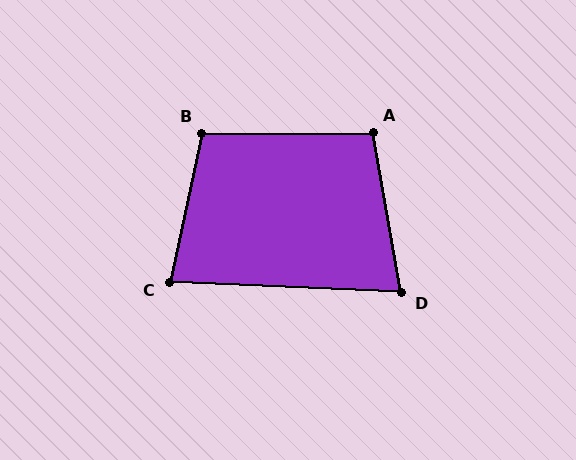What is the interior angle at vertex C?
Approximately 81 degrees (acute).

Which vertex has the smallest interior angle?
D, at approximately 78 degrees.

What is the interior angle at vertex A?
Approximately 99 degrees (obtuse).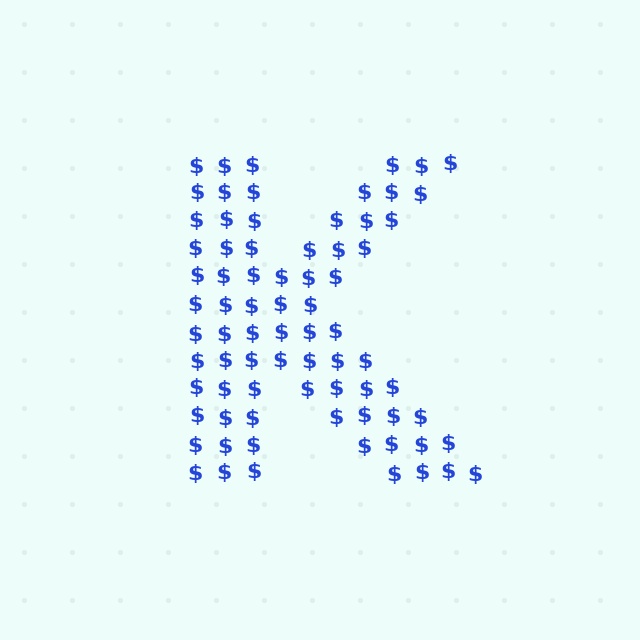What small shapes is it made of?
It is made of small dollar signs.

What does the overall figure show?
The overall figure shows the letter K.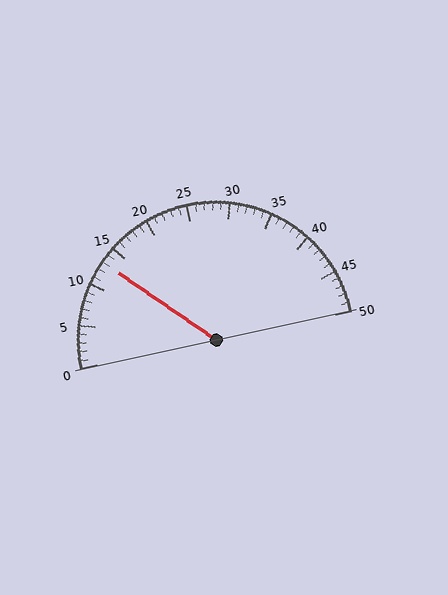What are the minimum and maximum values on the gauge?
The gauge ranges from 0 to 50.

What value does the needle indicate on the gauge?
The needle indicates approximately 13.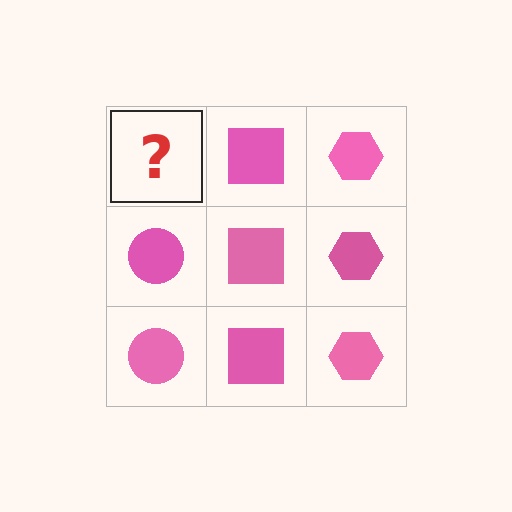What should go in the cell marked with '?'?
The missing cell should contain a pink circle.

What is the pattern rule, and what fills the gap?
The rule is that each column has a consistent shape. The gap should be filled with a pink circle.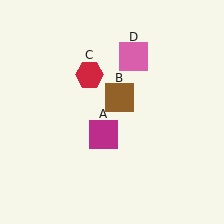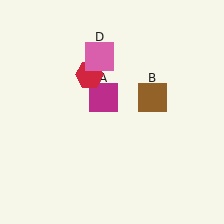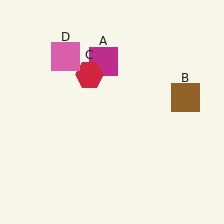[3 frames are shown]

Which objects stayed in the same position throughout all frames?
Red hexagon (object C) remained stationary.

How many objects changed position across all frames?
3 objects changed position: magenta square (object A), brown square (object B), pink square (object D).